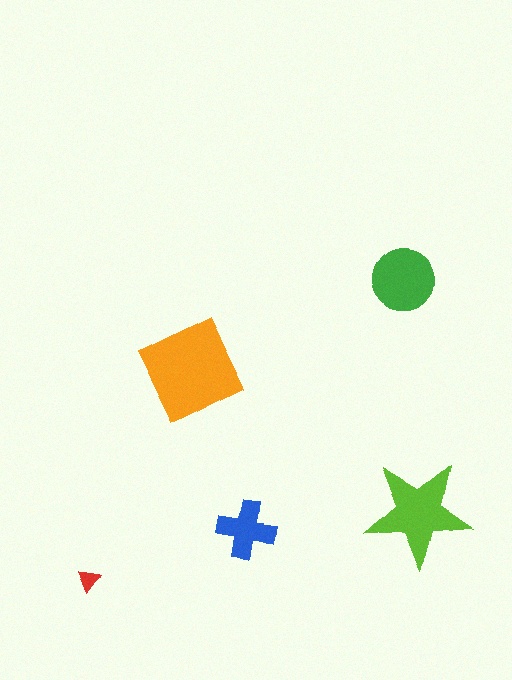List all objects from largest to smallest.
The orange diamond, the lime star, the green circle, the blue cross, the red triangle.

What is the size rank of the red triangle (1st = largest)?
5th.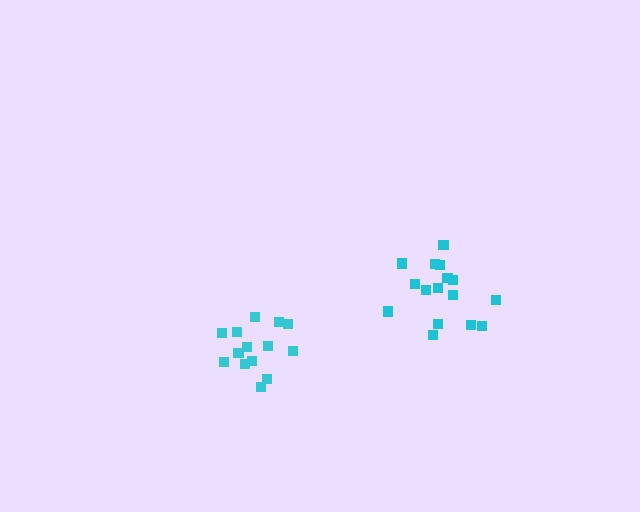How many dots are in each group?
Group 1: 16 dots, Group 2: 14 dots (30 total).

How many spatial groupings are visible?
There are 2 spatial groupings.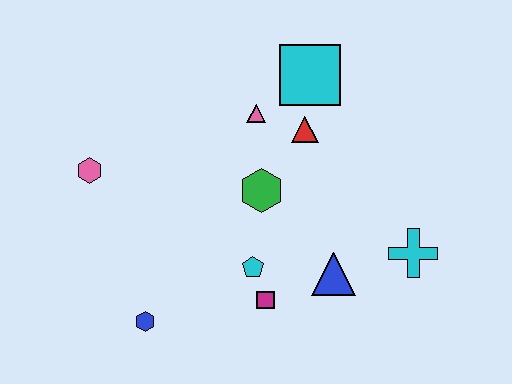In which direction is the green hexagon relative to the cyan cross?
The green hexagon is to the left of the cyan cross.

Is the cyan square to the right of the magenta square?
Yes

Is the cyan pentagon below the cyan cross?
Yes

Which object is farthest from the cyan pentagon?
The cyan square is farthest from the cyan pentagon.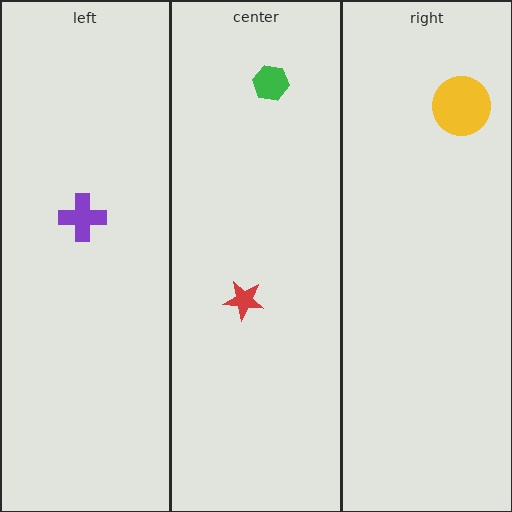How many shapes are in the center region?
2.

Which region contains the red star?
The center region.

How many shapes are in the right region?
1.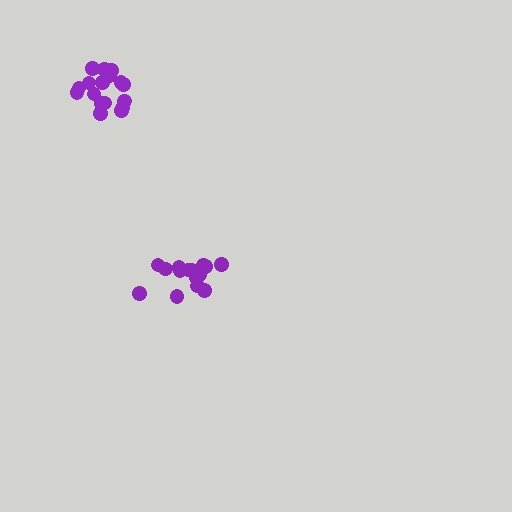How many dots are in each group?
Group 1: 17 dots, Group 2: 16 dots (33 total).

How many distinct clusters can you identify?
There are 2 distinct clusters.